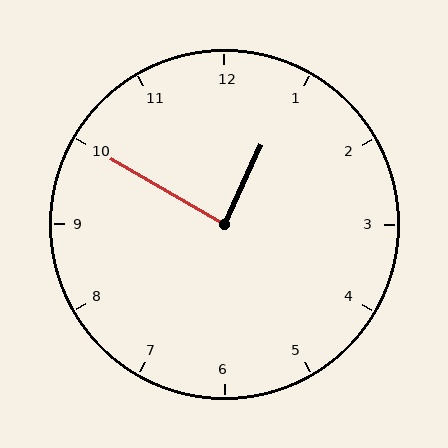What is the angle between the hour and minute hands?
Approximately 85 degrees.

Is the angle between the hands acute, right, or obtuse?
It is right.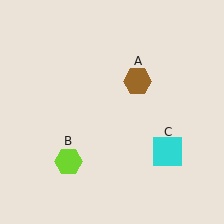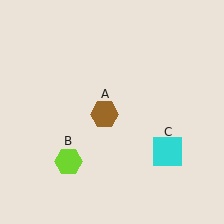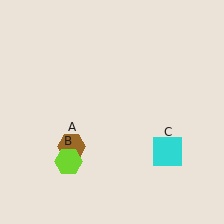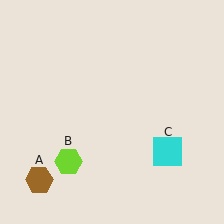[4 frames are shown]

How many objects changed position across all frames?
1 object changed position: brown hexagon (object A).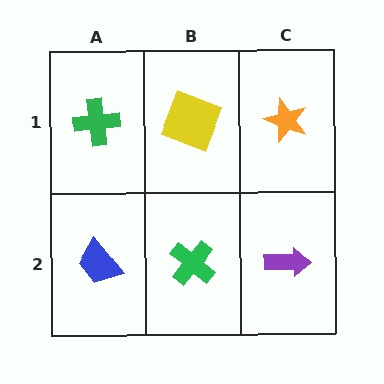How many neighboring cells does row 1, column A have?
2.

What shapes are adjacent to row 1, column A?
A blue trapezoid (row 2, column A), a yellow square (row 1, column B).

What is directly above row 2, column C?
An orange star.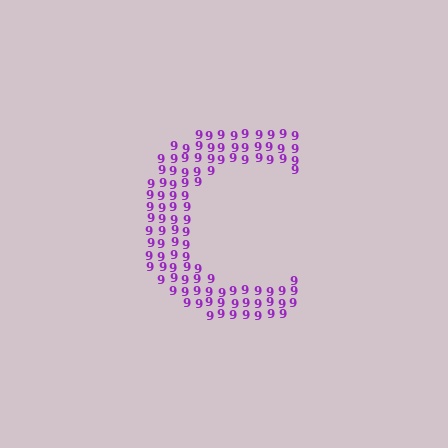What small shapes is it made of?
It is made of small digit 9's.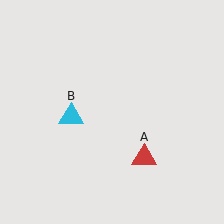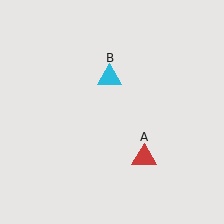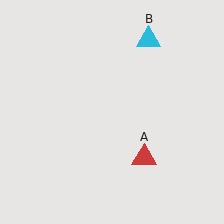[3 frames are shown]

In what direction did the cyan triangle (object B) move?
The cyan triangle (object B) moved up and to the right.